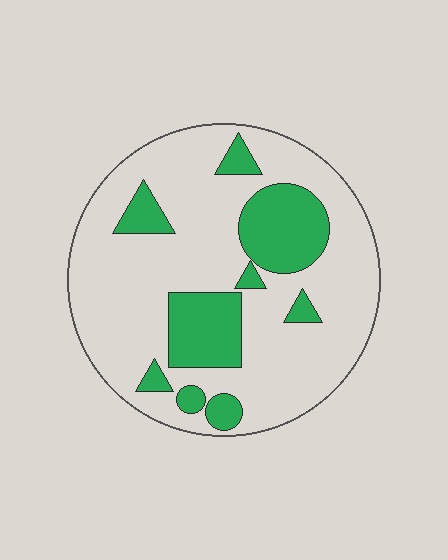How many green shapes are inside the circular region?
9.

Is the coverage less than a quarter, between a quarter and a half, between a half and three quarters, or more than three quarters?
Less than a quarter.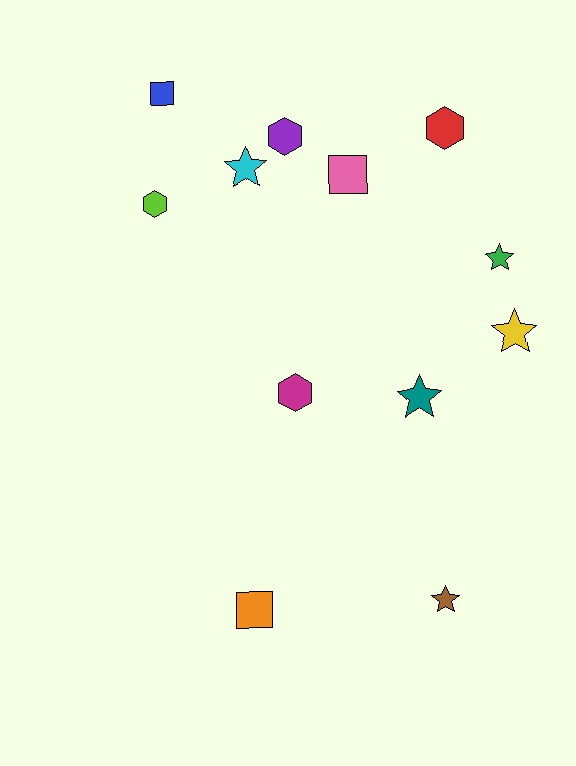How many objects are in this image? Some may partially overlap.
There are 12 objects.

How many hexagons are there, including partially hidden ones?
There are 4 hexagons.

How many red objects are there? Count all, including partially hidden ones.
There is 1 red object.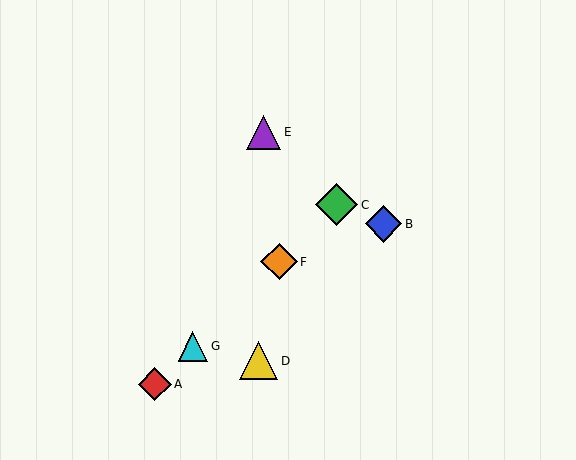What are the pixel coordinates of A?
Object A is at (155, 384).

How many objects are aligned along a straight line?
4 objects (A, C, F, G) are aligned along a straight line.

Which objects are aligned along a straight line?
Objects A, C, F, G are aligned along a straight line.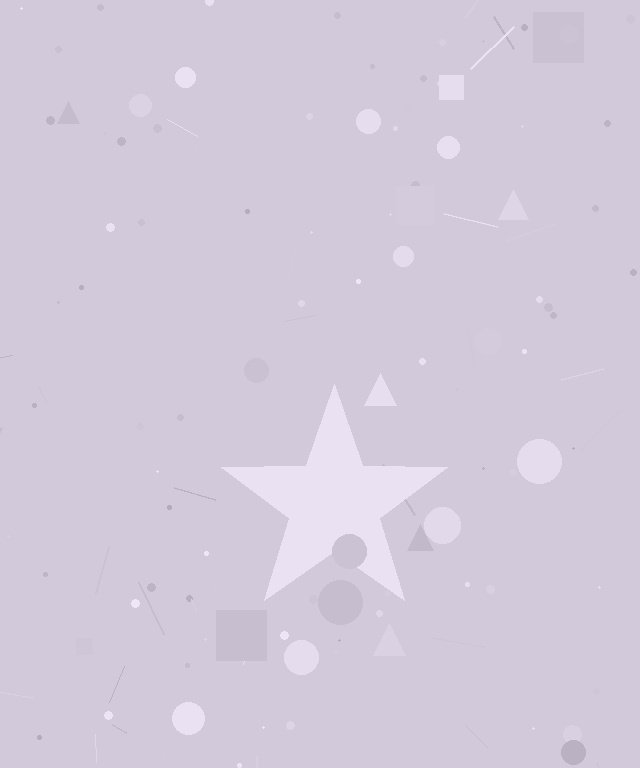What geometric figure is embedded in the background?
A star is embedded in the background.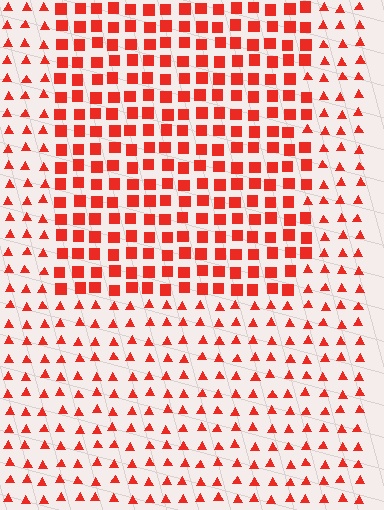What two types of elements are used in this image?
The image uses squares inside the rectangle region and triangles outside it.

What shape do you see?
I see a rectangle.